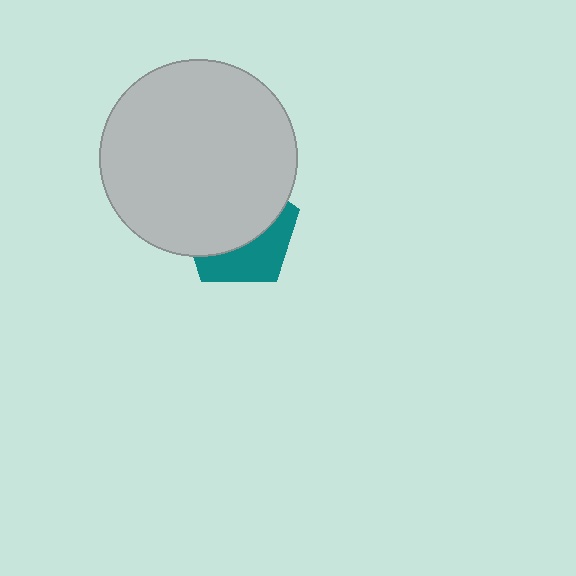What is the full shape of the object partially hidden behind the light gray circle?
The partially hidden object is a teal pentagon.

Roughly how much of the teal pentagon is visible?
A small part of it is visible (roughly 38%).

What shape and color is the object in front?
The object in front is a light gray circle.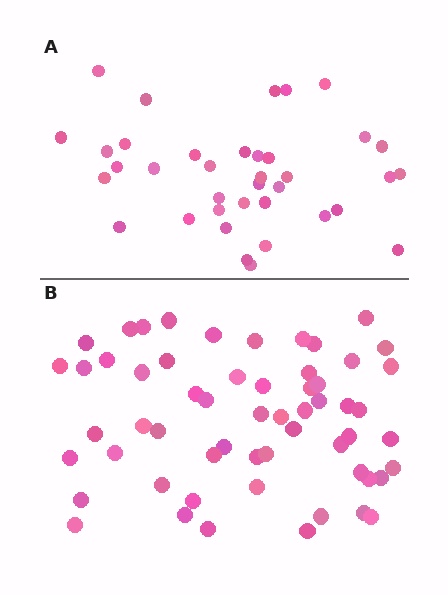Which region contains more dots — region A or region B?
Region B (the bottom region) has more dots.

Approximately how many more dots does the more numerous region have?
Region B has approximately 20 more dots than region A.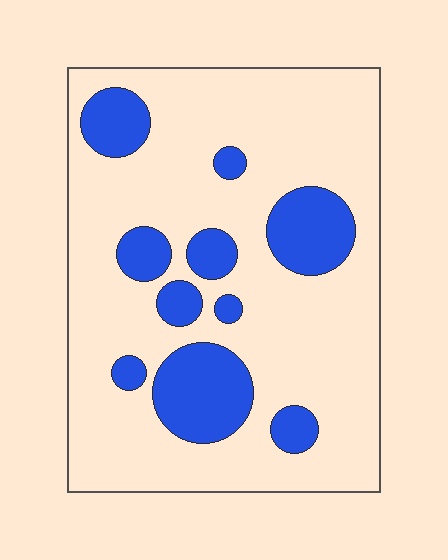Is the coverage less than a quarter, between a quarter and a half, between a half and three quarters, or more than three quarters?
Less than a quarter.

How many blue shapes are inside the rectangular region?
10.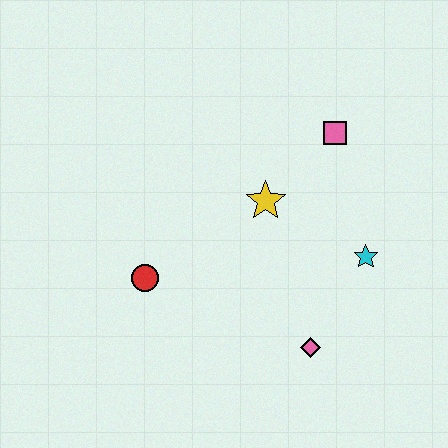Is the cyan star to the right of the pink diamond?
Yes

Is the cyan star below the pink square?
Yes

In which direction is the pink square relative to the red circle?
The pink square is to the right of the red circle.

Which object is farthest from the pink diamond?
The pink square is farthest from the pink diamond.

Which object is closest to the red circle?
The yellow star is closest to the red circle.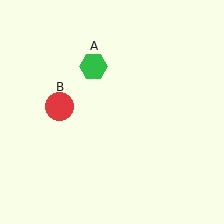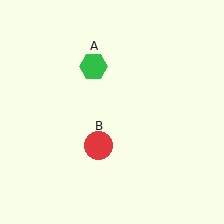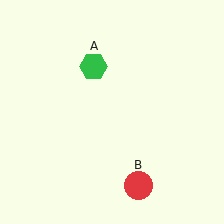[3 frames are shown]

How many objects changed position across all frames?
1 object changed position: red circle (object B).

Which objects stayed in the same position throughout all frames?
Green hexagon (object A) remained stationary.